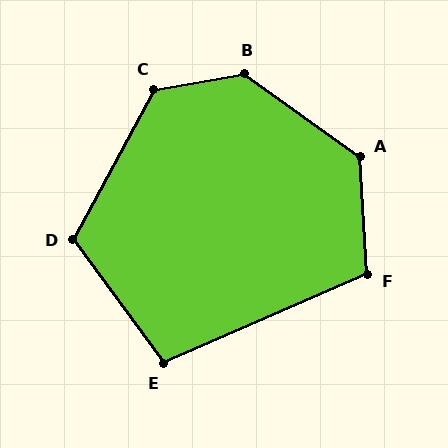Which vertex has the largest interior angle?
B, at approximately 134 degrees.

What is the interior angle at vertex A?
Approximately 129 degrees (obtuse).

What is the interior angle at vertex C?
Approximately 128 degrees (obtuse).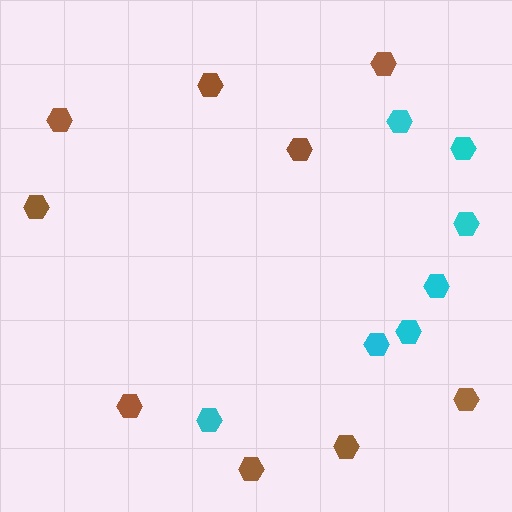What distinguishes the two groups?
There are 2 groups: one group of cyan hexagons (7) and one group of brown hexagons (9).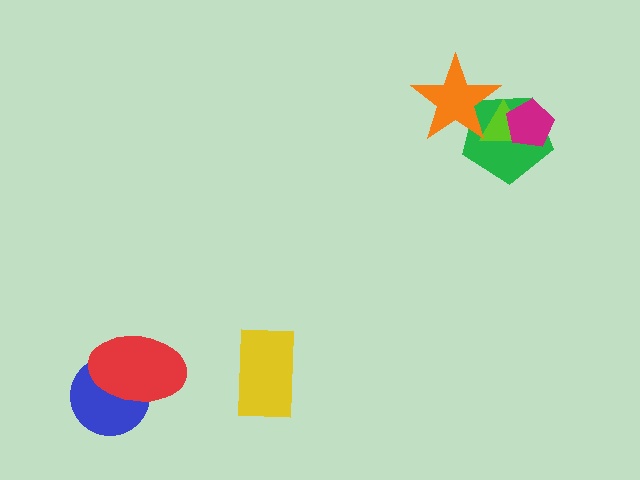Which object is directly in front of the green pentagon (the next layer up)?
The lime triangle is directly in front of the green pentagon.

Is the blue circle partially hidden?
Yes, it is partially covered by another shape.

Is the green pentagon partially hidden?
Yes, it is partially covered by another shape.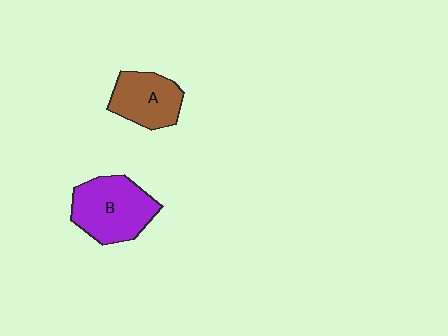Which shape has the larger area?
Shape B (purple).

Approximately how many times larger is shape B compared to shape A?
Approximately 1.4 times.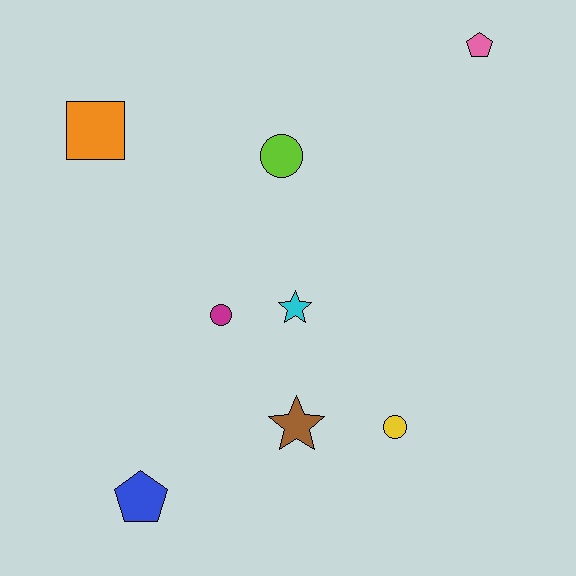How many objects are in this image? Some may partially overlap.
There are 8 objects.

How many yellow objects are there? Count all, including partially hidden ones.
There is 1 yellow object.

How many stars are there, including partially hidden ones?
There are 2 stars.